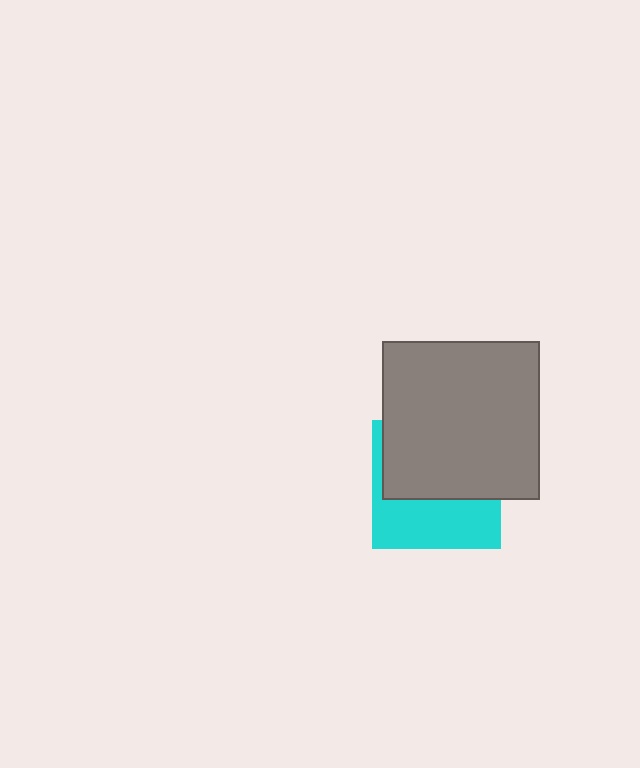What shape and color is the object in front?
The object in front is a gray square.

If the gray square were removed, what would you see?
You would see the complete cyan square.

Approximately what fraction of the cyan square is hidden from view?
Roughly 57% of the cyan square is hidden behind the gray square.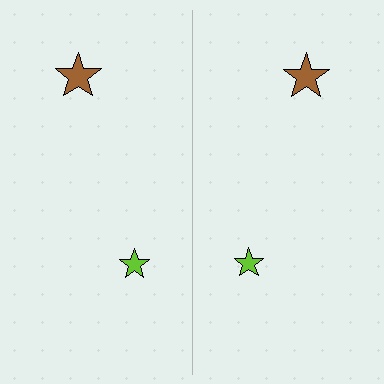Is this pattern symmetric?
Yes, this pattern has bilateral (reflection) symmetry.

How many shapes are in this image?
There are 4 shapes in this image.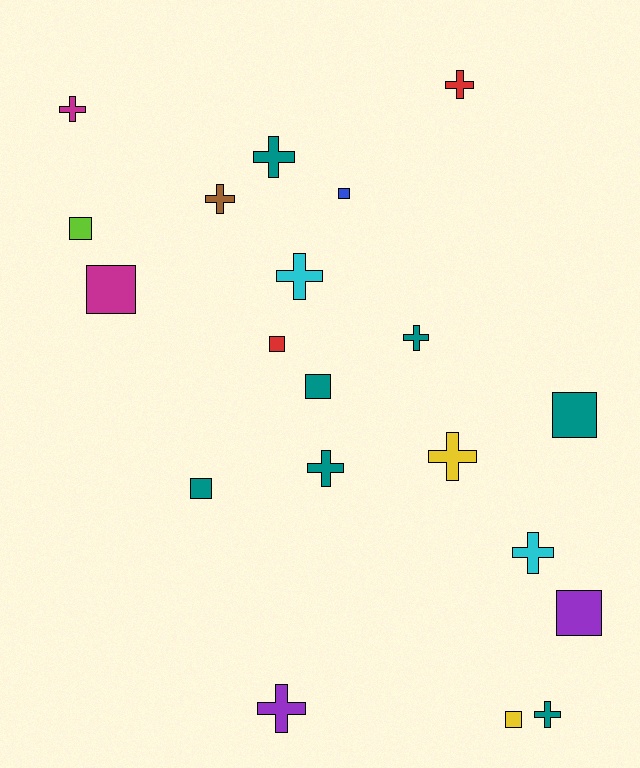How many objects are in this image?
There are 20 objects.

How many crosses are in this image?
There are 11 crosses.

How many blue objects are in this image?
There is 1 blue object.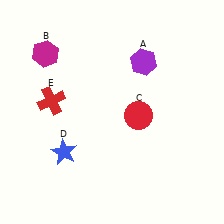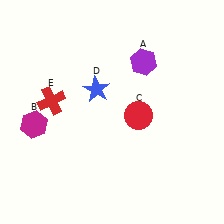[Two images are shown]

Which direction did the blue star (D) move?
The blue star (D) moved up.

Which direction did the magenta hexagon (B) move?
The magenta hexagon (B) moved down.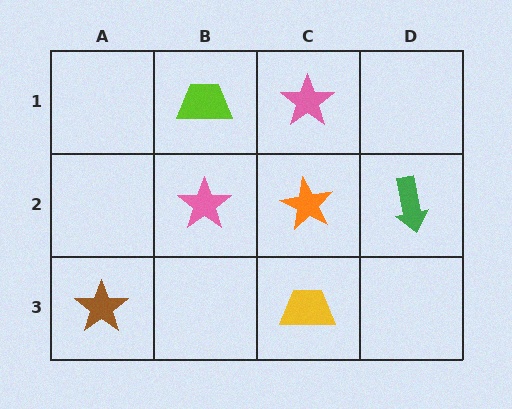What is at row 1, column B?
A lime trapezoid.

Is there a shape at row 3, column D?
No, that cell is empty.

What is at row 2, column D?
A green arrow.